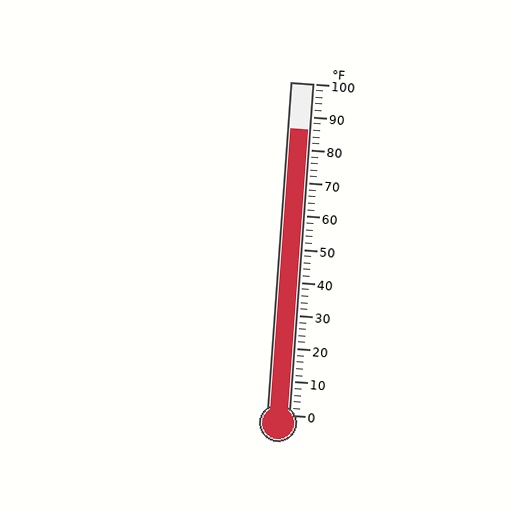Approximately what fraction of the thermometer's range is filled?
The thermometer is filled to approximately 85% of its range.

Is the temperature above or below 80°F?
The temperature is above 80°F.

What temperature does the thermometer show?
The thermometer shows approximately 86°F.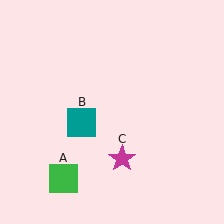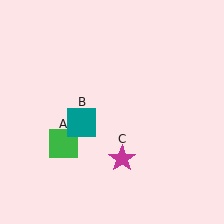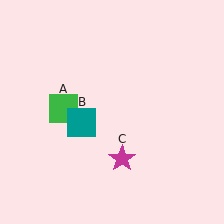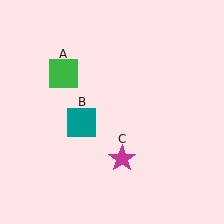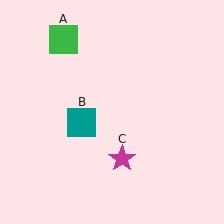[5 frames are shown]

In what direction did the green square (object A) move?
The green square (object A) moved up.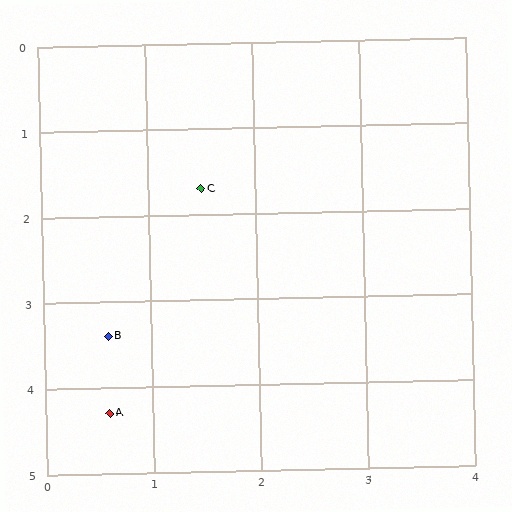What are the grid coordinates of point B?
Point B is at approximately (0.6, 3.4).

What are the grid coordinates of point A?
Point A is at approximately (0.6, 4.3).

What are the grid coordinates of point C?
Point C is at approximately (1.5, 1.7).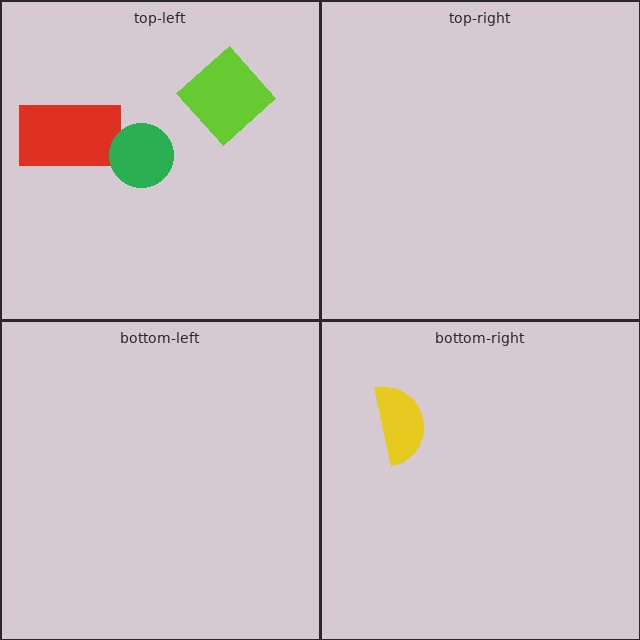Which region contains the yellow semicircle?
The bottom-right region.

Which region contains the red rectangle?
The top-left region.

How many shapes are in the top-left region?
3.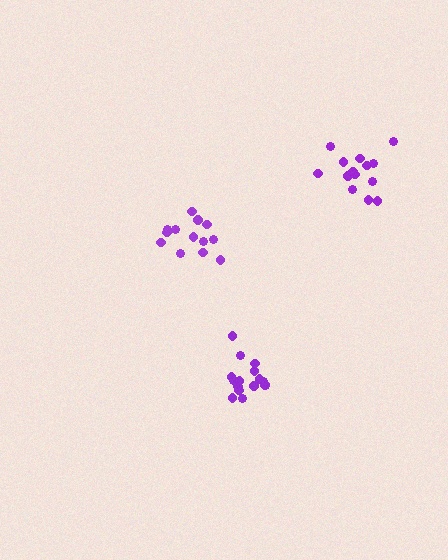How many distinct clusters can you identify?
There are 3 distinct clusters.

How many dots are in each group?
Group 1: 16 dots, Group 2: 13 dots, Group 3: 14 dots (43 total).